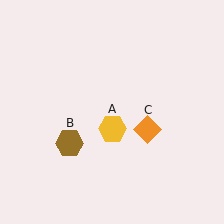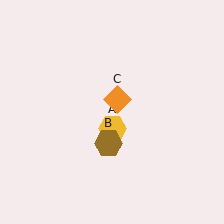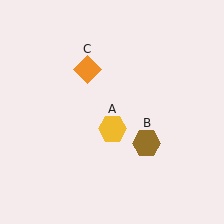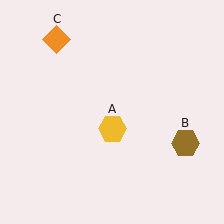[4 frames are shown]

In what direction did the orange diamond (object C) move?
The orange diamond (object C) moved up and to the left.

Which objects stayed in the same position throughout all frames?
Yellow hexagon (object A) remained stationary.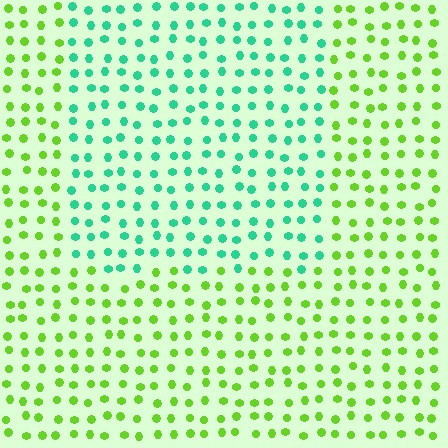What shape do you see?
I see a rectangle.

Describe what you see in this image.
The image is filled with small lime elements in a uniform arrangement. A rectangle-shaped region is visible where the elements are tinted to a slightly different hue, forming a subtle color boundary.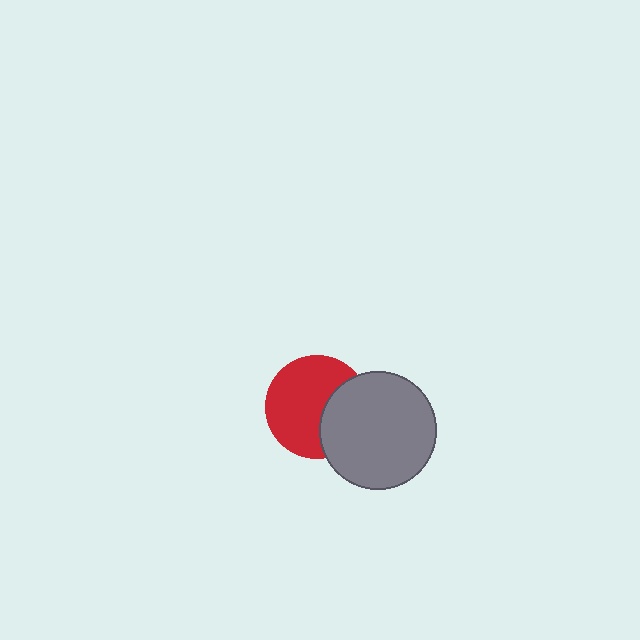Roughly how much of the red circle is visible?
Most of it is visible (roughly 66%).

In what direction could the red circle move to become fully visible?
The red circle could move left. That would shift it out from behind the gray circle entirely.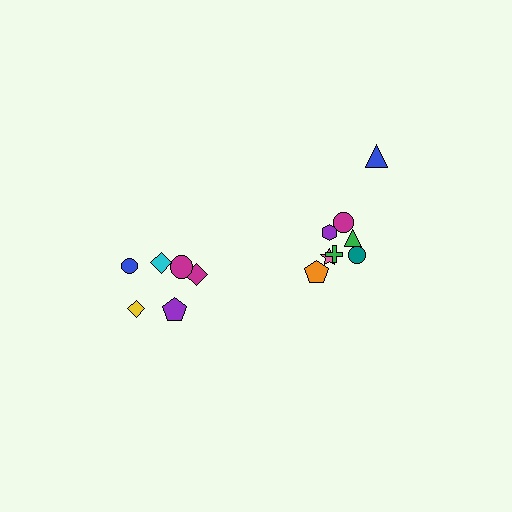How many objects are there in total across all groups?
There are 14 objects.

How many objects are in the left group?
There are 6 objects.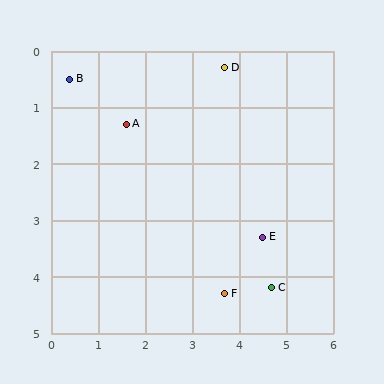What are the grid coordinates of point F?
Point F is at approximately (3.7, 4.3).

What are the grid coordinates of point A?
Point A is at approximately (1.6, 1.3).